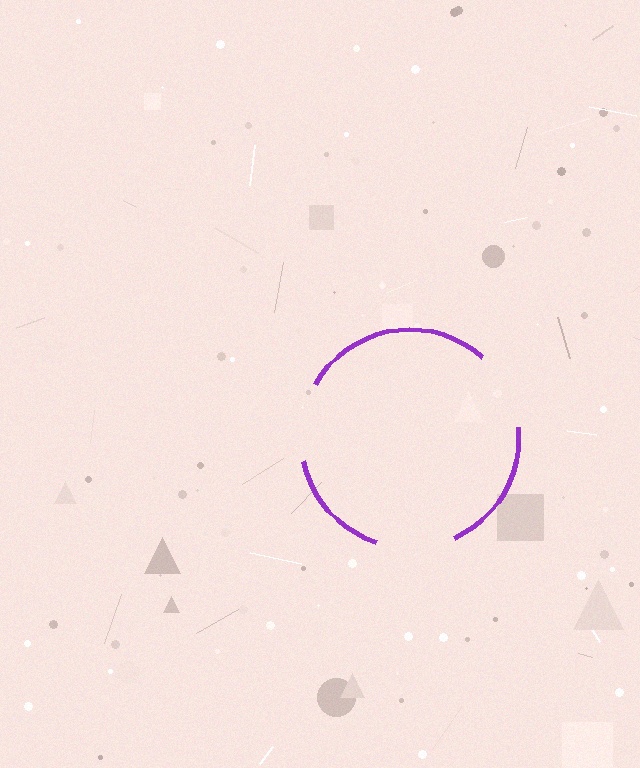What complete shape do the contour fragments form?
The contour fragments form a circle.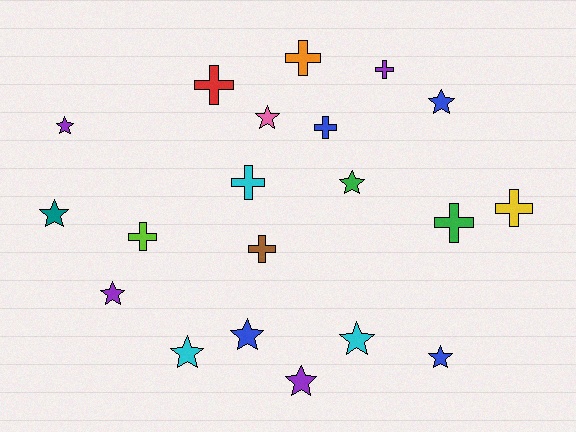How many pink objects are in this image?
There is 1 pink object.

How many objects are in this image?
There are 20 objects.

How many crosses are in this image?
There are 9 crosses.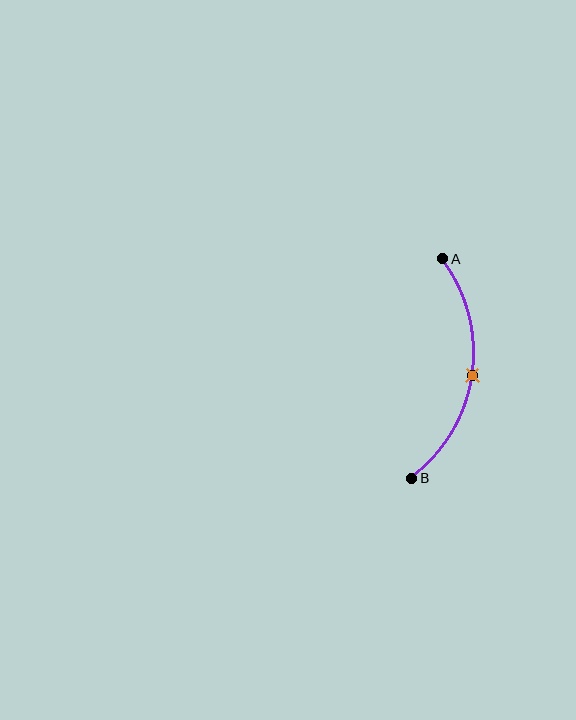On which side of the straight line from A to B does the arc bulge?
The arc bulges to the right of the straight line connecting A and B.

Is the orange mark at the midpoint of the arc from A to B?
Yes. The orange mark lies on the arc at equal arc-length from both A and B — it is the arc midpoint.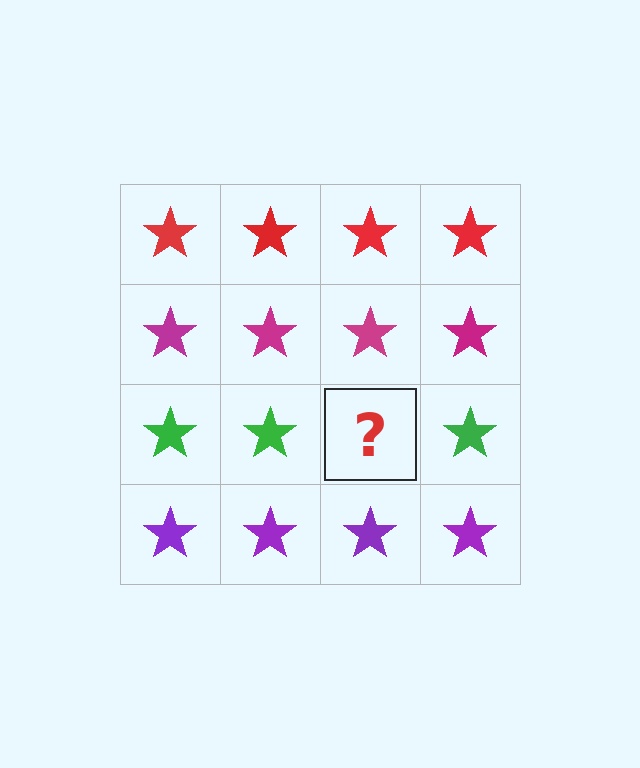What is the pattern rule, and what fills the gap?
The rule is that each row has a consistent color. The gap should be filled with a green star.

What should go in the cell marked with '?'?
The missing cell should contain a green star.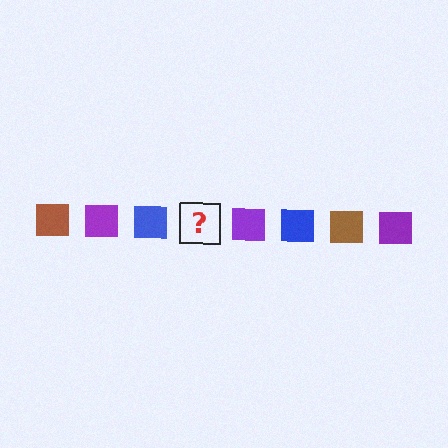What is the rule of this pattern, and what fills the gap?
The rule is that the pattern cycles through brown, purple, blue squares. The gap should be filled with a brown square.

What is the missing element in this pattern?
The missing element is a brown square.